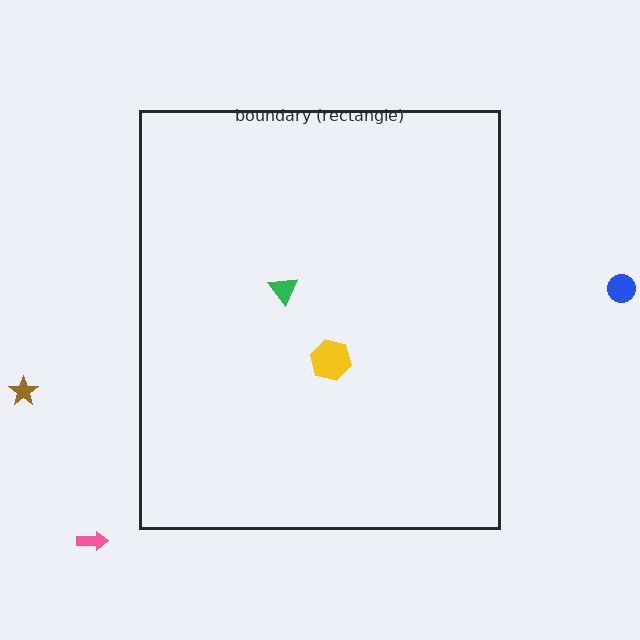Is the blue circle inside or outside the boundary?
Outside.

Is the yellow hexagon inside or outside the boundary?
Inside.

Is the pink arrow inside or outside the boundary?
Outside.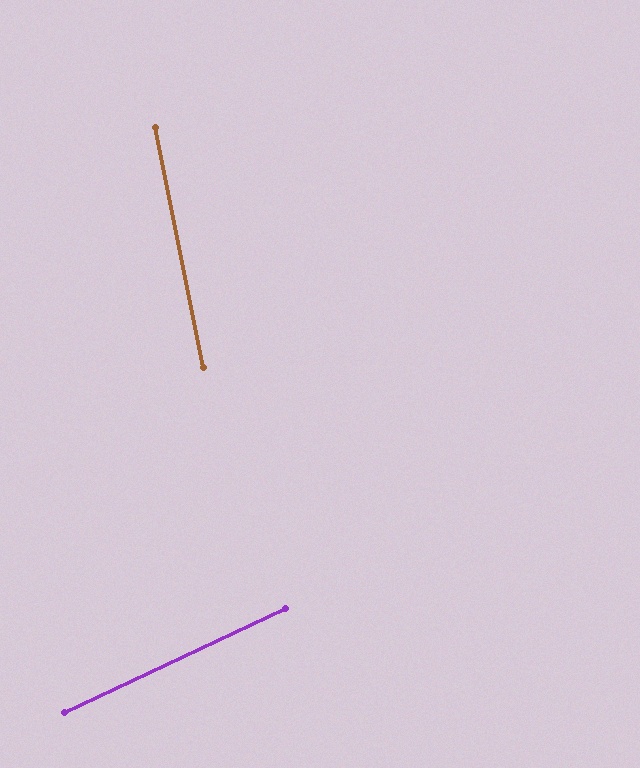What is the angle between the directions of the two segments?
Approximately 76 degrees.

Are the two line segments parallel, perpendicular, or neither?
Neither parallel nor perpendicular — they differ by about 76°.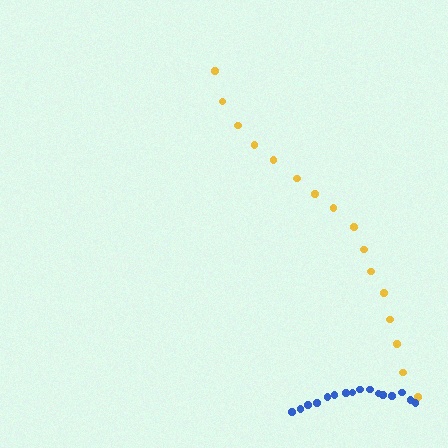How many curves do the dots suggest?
There are 2 distinct paths.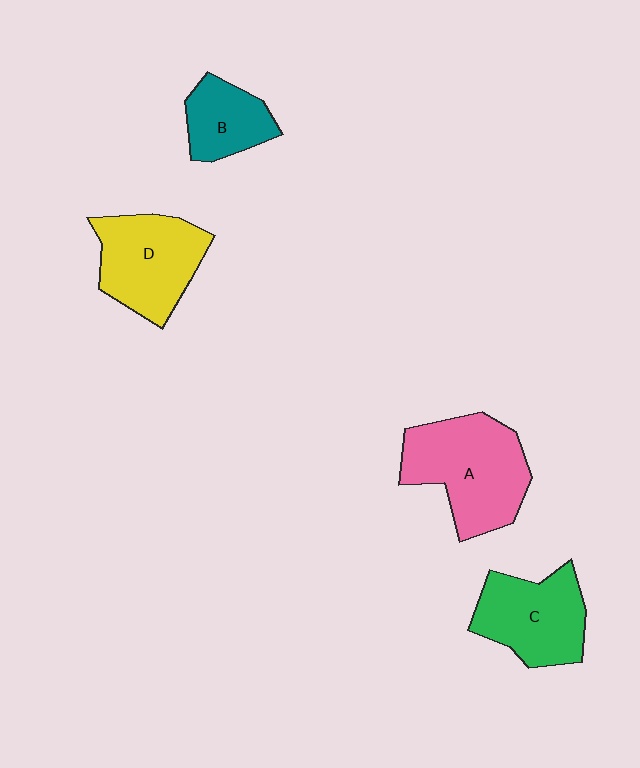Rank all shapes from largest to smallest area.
From largest to smallest: A (pink), D (yellow), C (green), B (teal).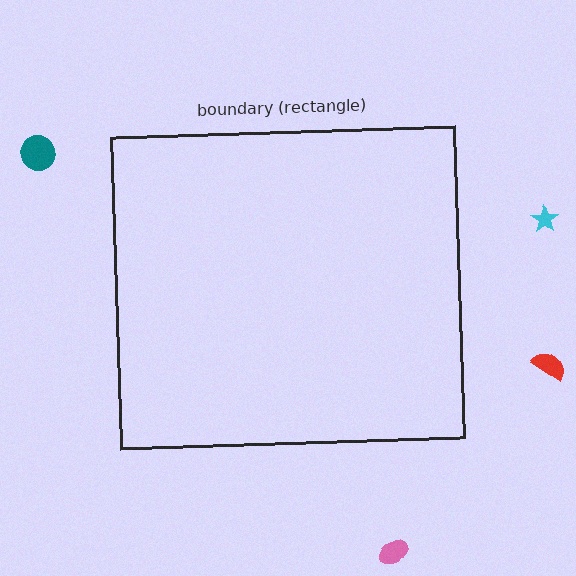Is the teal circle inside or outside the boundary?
Outside.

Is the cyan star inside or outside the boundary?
Outside.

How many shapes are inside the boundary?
0 inside, 4 outside.